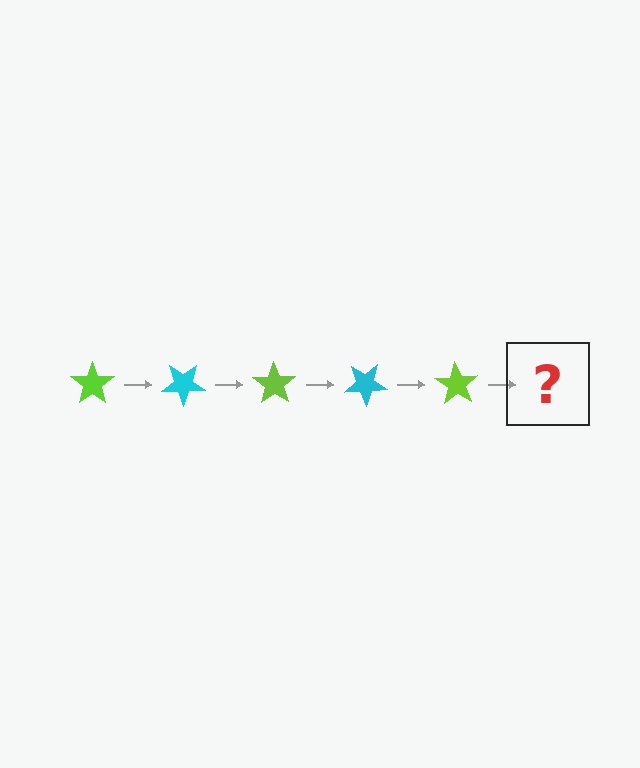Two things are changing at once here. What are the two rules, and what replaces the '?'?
The two rules are that it rotates 35 degrees each step and the color cycles through lime and cyan. The '?' should be a cyan star, rotated 175 degrees from the start.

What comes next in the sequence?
The next element should be a cyan star, rotated 175 degrees from the start.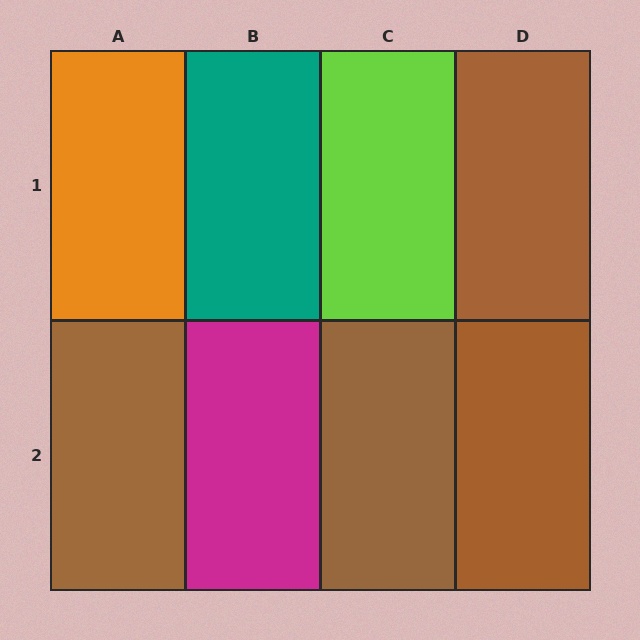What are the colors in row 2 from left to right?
Brown, magenta, brown, brown.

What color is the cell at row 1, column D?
Brown.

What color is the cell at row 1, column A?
Orange.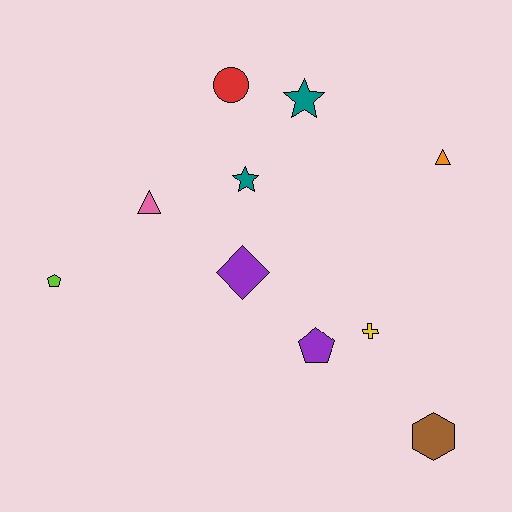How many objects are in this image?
There are 10 objects.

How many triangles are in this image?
There are 2 triangles.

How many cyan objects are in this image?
There are no cyan objects.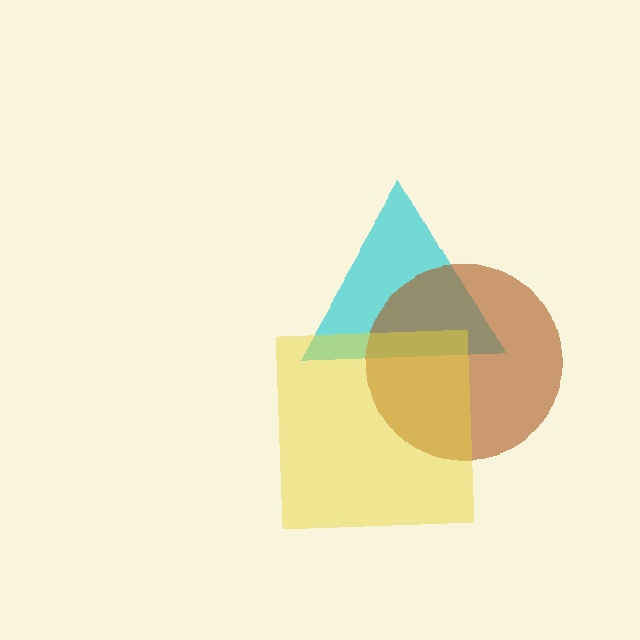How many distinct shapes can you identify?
There are 3 distinct shapes: a cyan triangle, a brown circle, a yellow square.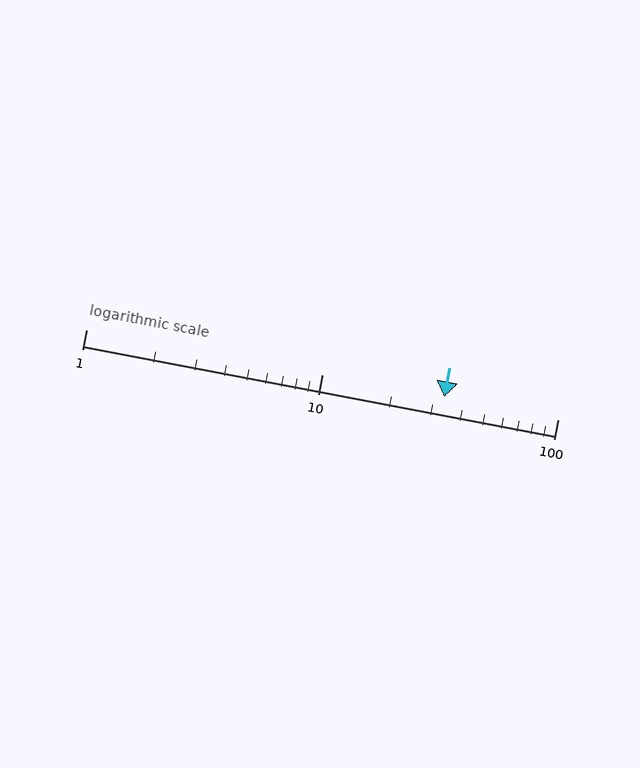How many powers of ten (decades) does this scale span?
The scale spans 2 decades, from 1 to 100.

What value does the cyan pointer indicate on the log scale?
The pointer indicates approximately 33.